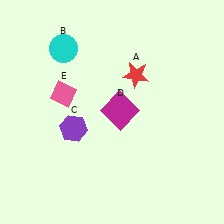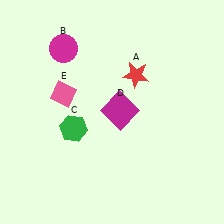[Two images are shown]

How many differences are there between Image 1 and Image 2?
There are 2 differences between the two images.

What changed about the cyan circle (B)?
In Image 1, B is cyan. In Image 2, it changed to magenta.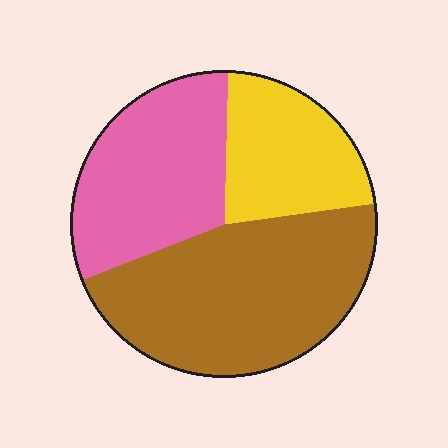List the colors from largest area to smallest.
From largest to smallest: brown, pink, yellow.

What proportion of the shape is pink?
Pink covers 32% of the shape.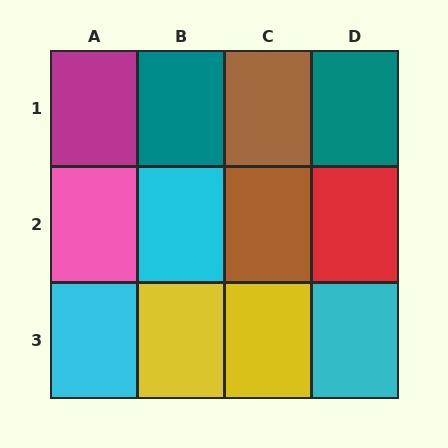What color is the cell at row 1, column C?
Brown.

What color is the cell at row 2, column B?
Cyan.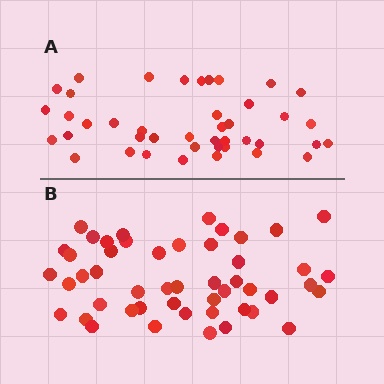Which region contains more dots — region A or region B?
Region B (the bottom region) has more dots.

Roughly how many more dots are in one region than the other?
Region B has roughly 8 or so more dots than region A.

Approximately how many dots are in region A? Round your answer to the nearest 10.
About 40 dots. (The exact count is 42, which rounds to 40.)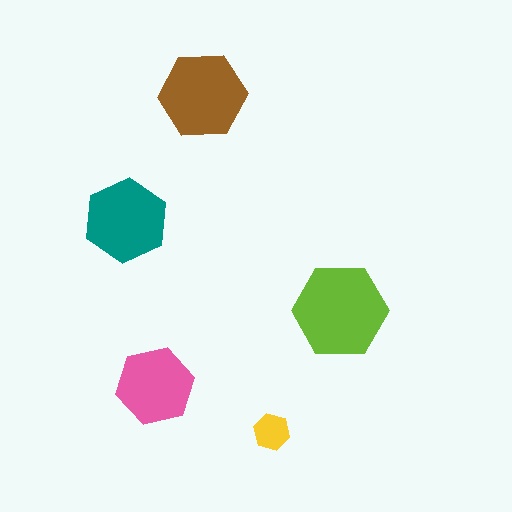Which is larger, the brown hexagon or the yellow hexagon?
The brown one.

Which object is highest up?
The brown hexagon is topmost.